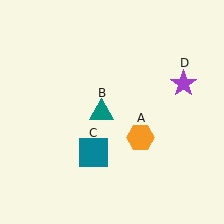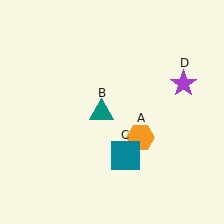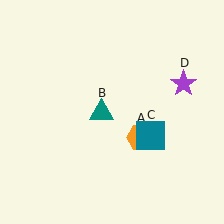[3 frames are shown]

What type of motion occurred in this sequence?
The teal square (object C) rotated counterclockwise around the center of the scene.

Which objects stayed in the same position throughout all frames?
Orange hexagon (object A) and teal triangle (object B) and purple star (object D) remained stationary.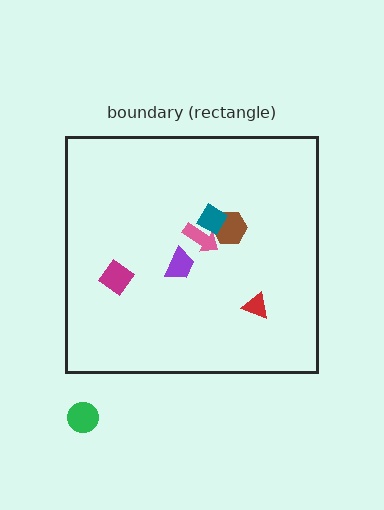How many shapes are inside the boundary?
6 inside, 1 outside.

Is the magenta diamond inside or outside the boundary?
Inside.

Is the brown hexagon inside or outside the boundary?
Inside.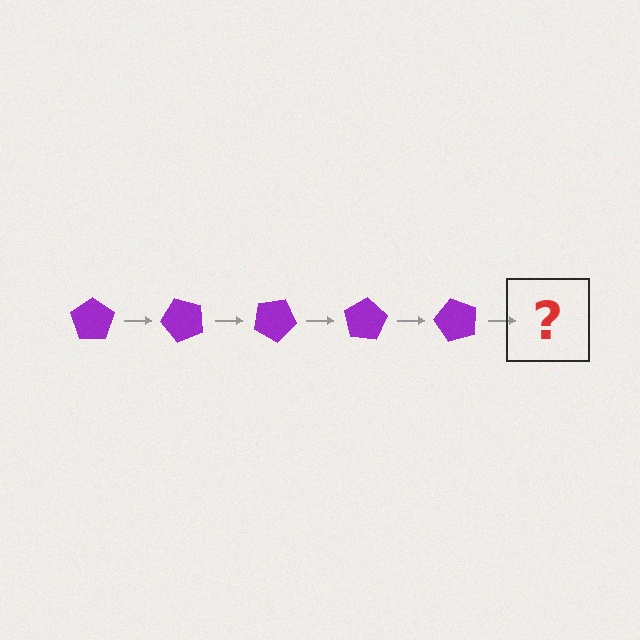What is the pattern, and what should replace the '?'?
The pattern is that the pentagon rotates 50 degrees each step. The '?' should be a purple pentagon rotated 250 degrees.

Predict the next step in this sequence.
The next step is a purple pentagon rotated 250 degrees.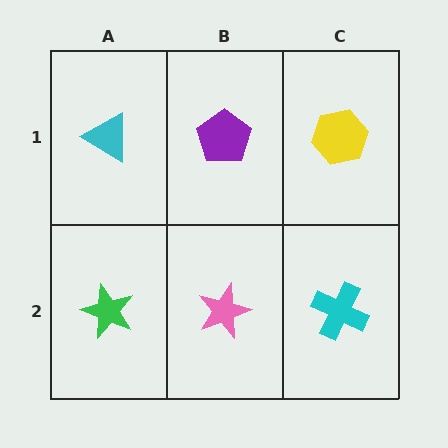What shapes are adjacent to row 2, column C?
A yellow hexagon (row 1, column C), a pink star (row 2, column B).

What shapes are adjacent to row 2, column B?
A purple pentagon (row 1, column B), a green star (row 2, column A), a cyan cross (row 2, column C).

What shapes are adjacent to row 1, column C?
A cyan cross (row 2, column C), a purple pentagon (row 1, column B).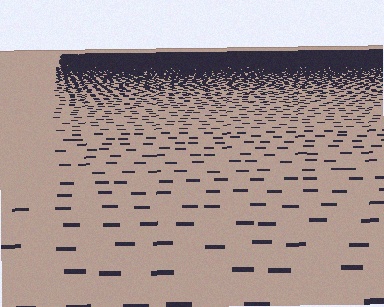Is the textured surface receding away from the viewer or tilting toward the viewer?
The surface is receding away from the viewer. Texture elements get smaller and denser toward the top.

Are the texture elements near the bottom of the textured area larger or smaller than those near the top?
Larger. Near the bottom, elements are closer to the viewer and appear at a bigger on-screen size.